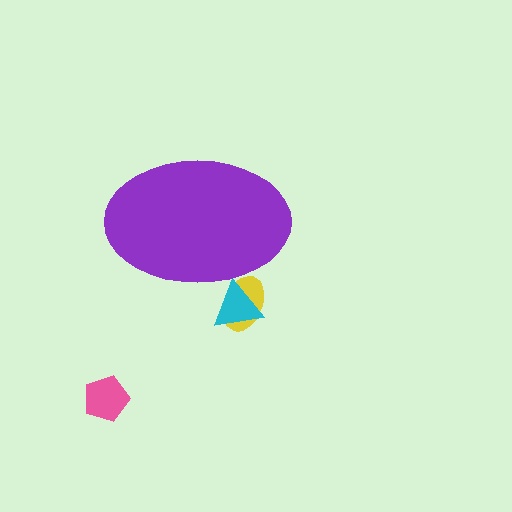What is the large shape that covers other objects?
A purple ellipse.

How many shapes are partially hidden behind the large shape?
2 shapes are partially hidden.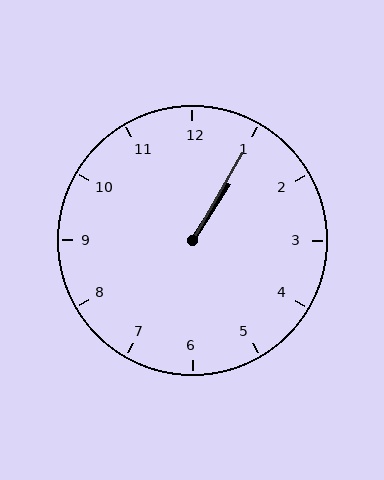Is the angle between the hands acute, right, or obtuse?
It is acute.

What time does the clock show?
1:05.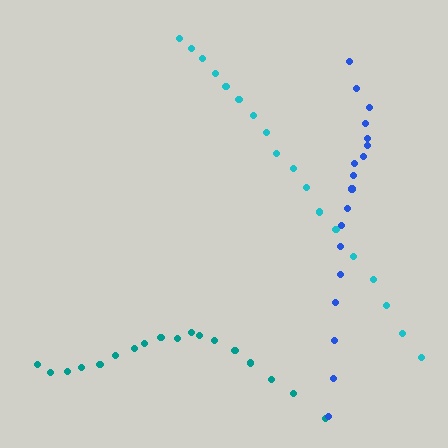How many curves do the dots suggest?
There are 3 distinct paths.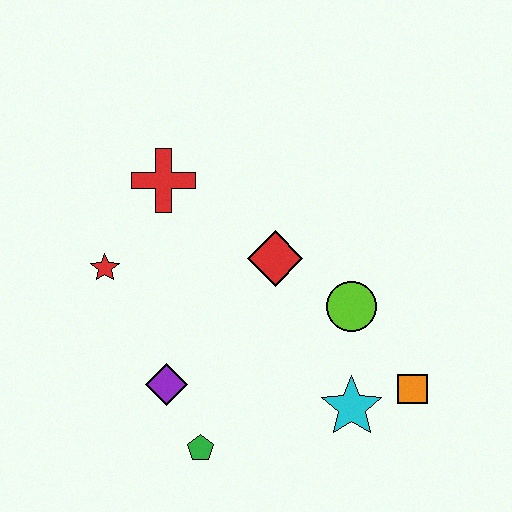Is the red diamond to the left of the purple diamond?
No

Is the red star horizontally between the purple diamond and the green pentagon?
No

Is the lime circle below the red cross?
Yes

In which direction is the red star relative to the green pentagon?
The red star is above the green pentagon.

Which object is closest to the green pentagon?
The purple diamond is closest to the green pentagon.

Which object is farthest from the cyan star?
The red cross is farthest from the cyan star.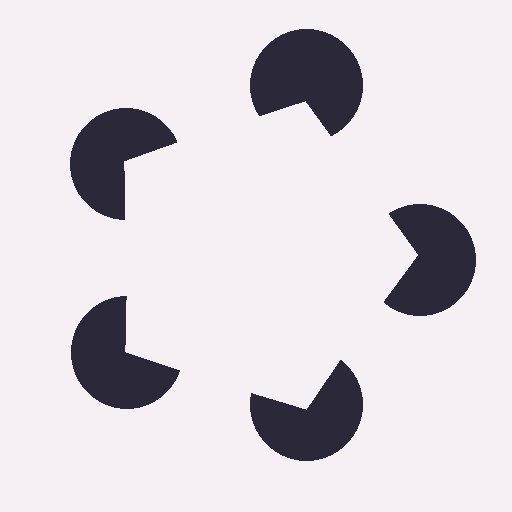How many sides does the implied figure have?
5 sides.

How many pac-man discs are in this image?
There are 5 — one at each vertex of the illusory pentagon.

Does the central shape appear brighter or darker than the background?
It typically appears slightly brighter than the background, even though no actual brightness change is drawn.